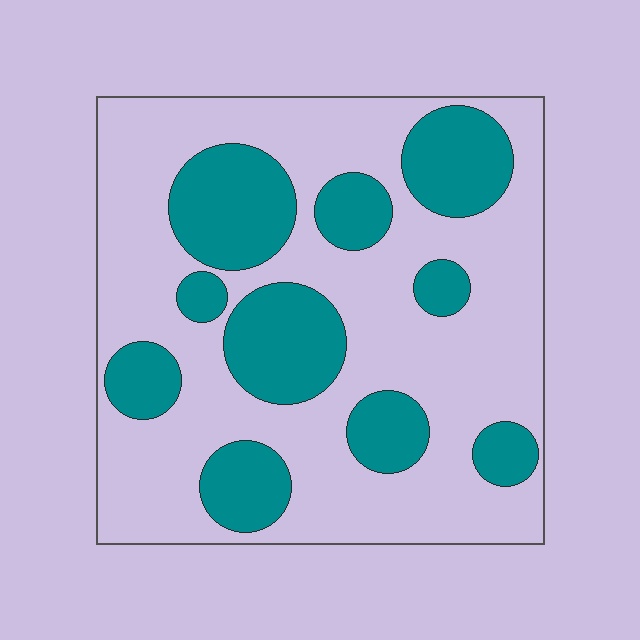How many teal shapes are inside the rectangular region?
10.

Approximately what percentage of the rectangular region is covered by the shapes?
Approximately 30%.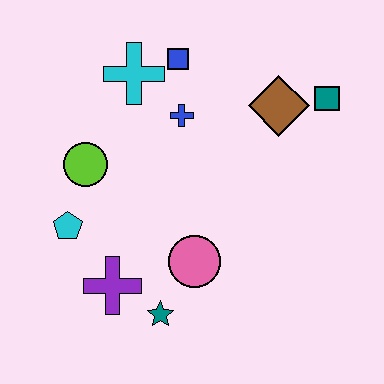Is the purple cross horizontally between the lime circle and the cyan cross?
Yes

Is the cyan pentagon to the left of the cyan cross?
Yes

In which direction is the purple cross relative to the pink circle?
The purple cross is to the left of the pink circle.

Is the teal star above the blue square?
No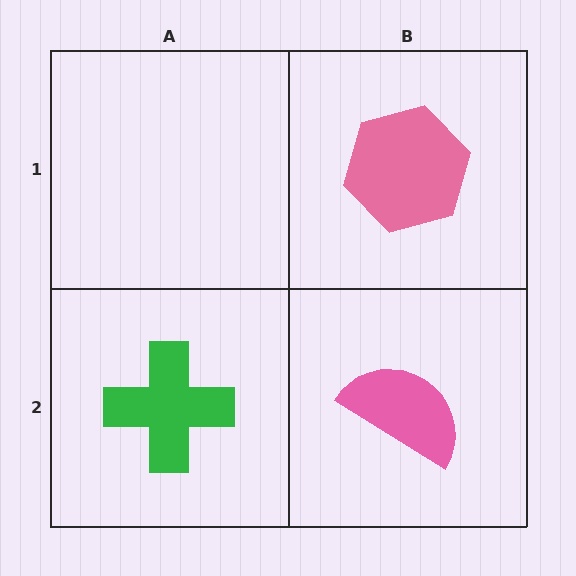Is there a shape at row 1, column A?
No, that cell is empty.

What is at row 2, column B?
A pink semicircle.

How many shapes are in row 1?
1 shape.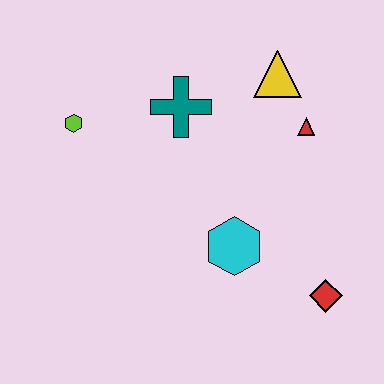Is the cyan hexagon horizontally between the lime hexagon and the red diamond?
Yes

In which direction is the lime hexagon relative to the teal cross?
The lime hexagon is to the left of the teal cross.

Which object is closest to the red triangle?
The yellow triangle is closest to the red triangle.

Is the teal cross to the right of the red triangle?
No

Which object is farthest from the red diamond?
The lime hexagon is farthest from the red diamond.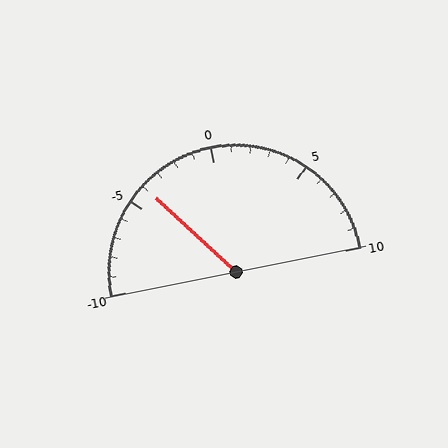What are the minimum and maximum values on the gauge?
The gauge ranges from -10 to 10.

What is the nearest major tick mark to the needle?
The nearest major tick mark is -5.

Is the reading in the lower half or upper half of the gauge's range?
The reading is in the lower half of the range (-10 to 10).